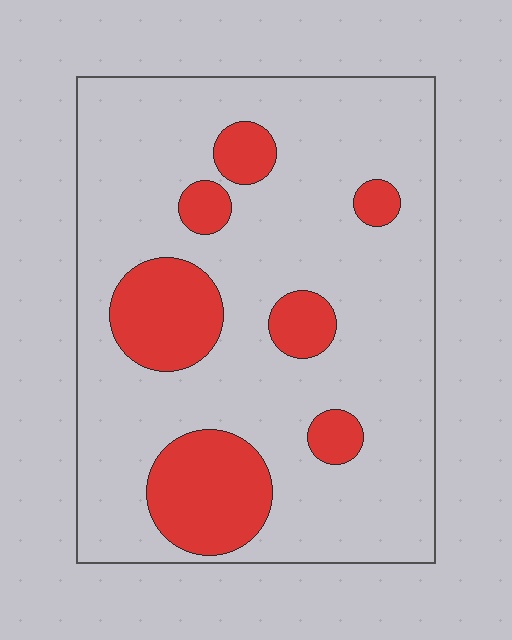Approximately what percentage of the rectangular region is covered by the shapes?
Approximately 20%.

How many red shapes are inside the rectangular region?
7.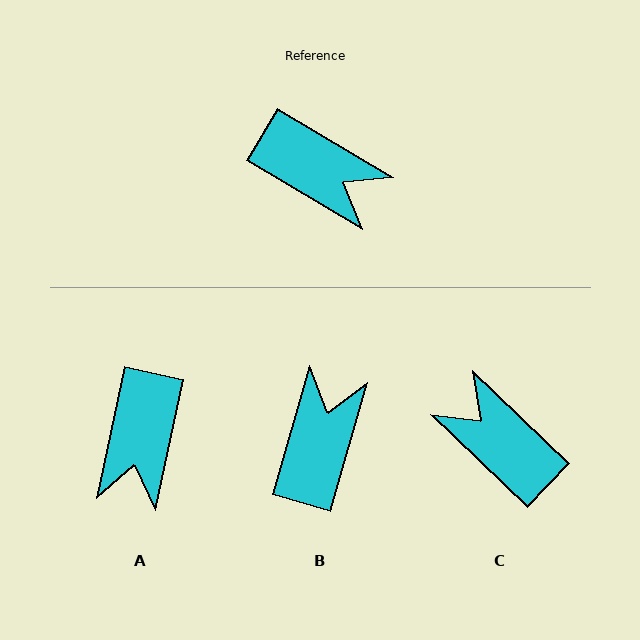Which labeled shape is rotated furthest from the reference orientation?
C, about 167 degrees away.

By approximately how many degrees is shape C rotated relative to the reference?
Approximately 167 degrees counter-clockwise.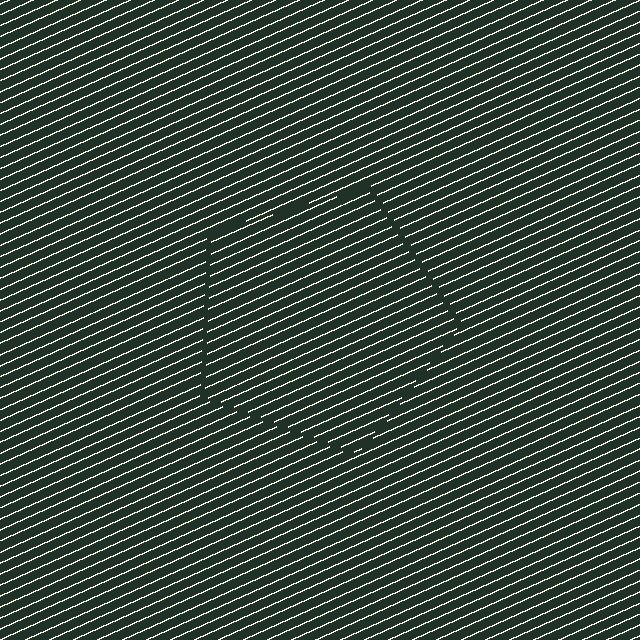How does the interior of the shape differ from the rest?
The interior of the shape contains the same grating, shifted by half a period — the contour is defined by the phase discontinuity where line-ends from the inner and outer gratings abut.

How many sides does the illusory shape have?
5 sides — the line-ends trace a pentagon.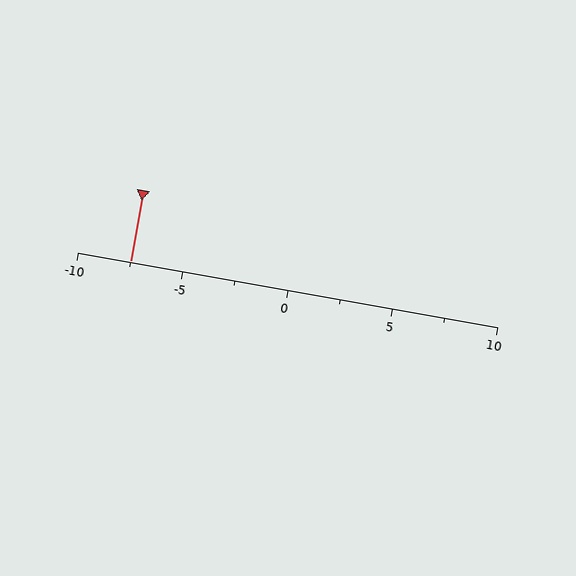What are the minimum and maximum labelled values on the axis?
The axis runs from -10 to 10.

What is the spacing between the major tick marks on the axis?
The major ticks are spaced 5 apart.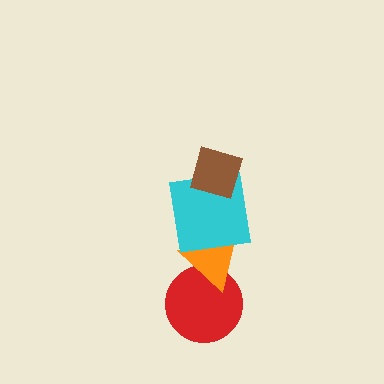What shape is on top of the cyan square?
The brown diamond is on top of the cyan square.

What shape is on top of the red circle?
The orange triangle is on top of the red circle.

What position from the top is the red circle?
The red circle is 4th from the top.